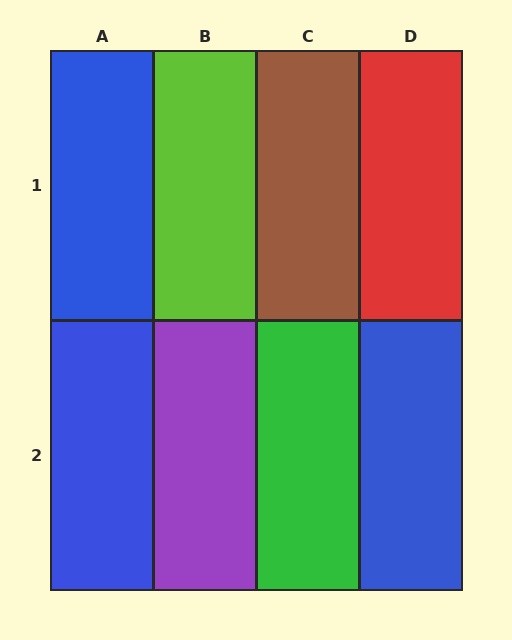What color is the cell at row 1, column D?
Red.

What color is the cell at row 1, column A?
Blue.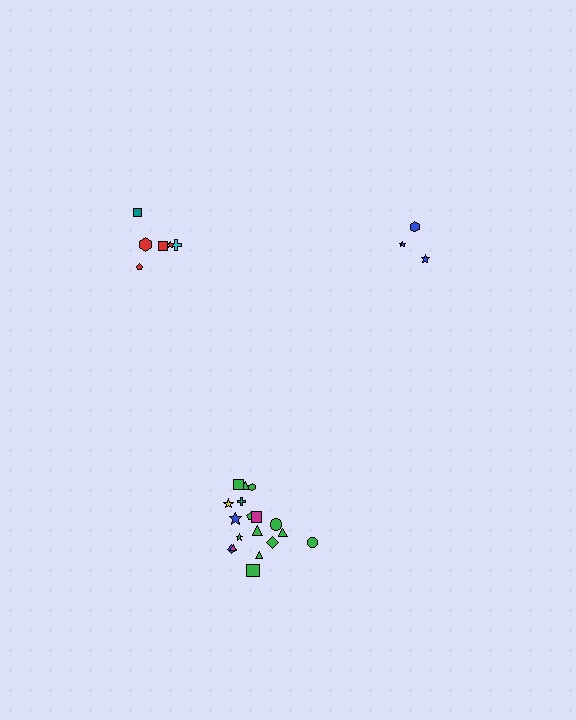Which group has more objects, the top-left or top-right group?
The top-left group.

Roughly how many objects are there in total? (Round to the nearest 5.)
Roughly 25 objects in total.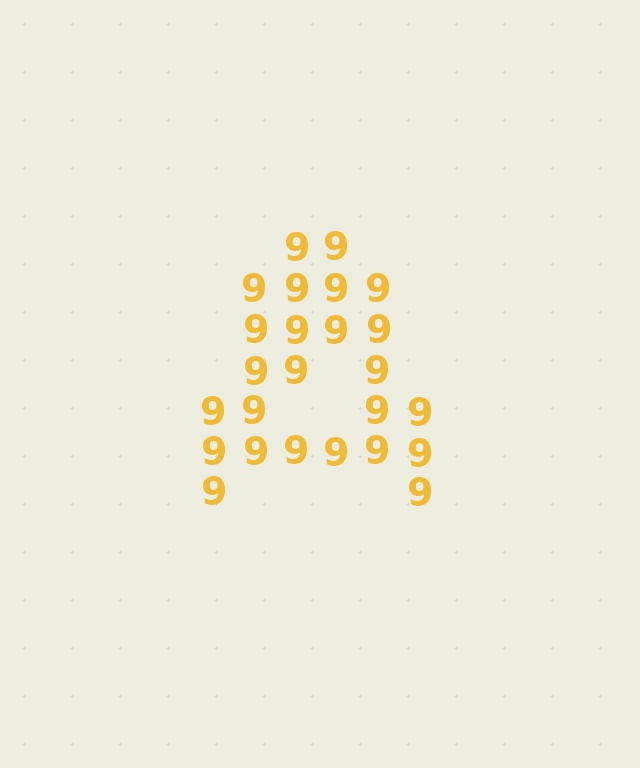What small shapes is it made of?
It is made of small digit 9's.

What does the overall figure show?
The overall figure shows the letter A.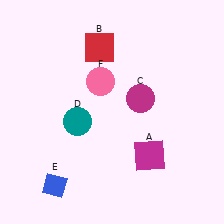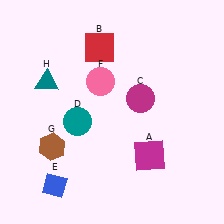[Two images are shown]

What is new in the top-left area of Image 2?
A teal triangle (H) was added in the top-left area of Image 2.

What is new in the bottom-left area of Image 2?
A brown hexagon (G) was added in the bottom-left area of Image 2.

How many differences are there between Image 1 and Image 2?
There are 2 differences between the two images.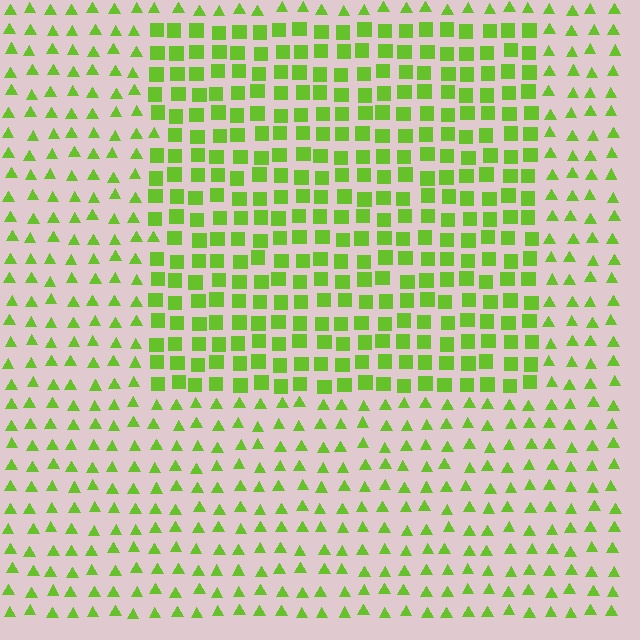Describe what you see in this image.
The image is filled with small lime elements arranged in a uniform grid. A rectangle-shaped region contains squares, while the surrounding area contains triangles. The boundary is defined purely by the change in element shape.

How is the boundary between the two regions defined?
The boundary is defined by a change in element shape: squares inside vs. triangles outside. All elements share the same color and spacing.